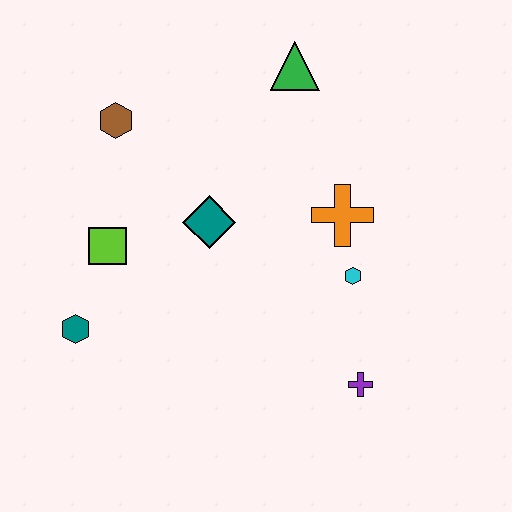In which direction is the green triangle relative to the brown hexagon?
The green triangle is to the right of the brown hexagon.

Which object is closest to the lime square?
The teal hexagon is closest to the lime square.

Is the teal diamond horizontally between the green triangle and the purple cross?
No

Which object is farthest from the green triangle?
The teal hexagon is farthest from the green triangle.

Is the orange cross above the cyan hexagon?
Yes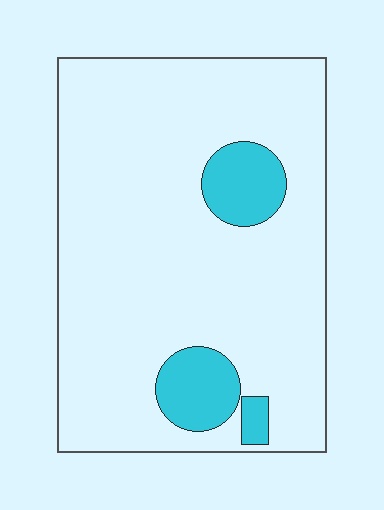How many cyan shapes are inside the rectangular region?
3.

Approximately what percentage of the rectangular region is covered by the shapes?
Approximately 10%.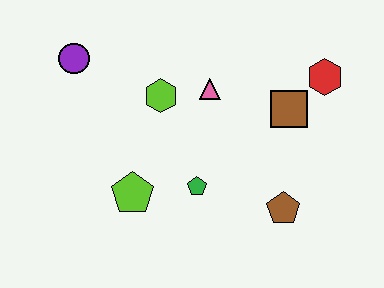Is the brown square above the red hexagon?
No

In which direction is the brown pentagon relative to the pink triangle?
The brown pentagon is below the pink triangle.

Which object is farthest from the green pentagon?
The purple circle is farthest from the green pentagon.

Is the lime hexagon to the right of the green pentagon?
No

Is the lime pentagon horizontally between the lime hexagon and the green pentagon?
No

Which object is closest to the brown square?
The red hexagon is closest to the brown square.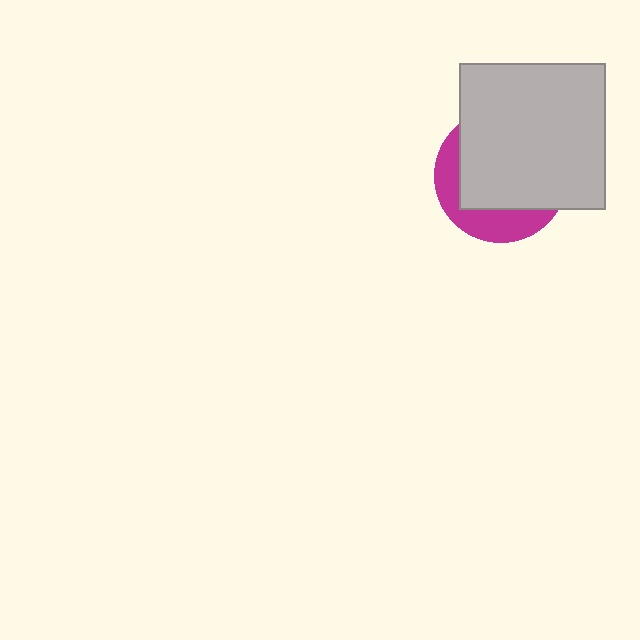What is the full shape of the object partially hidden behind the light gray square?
The partially hidden object is a magenta circle.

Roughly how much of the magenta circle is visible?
A small part of it is visible (roughly 32%).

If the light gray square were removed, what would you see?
You would see the complete magenta circle.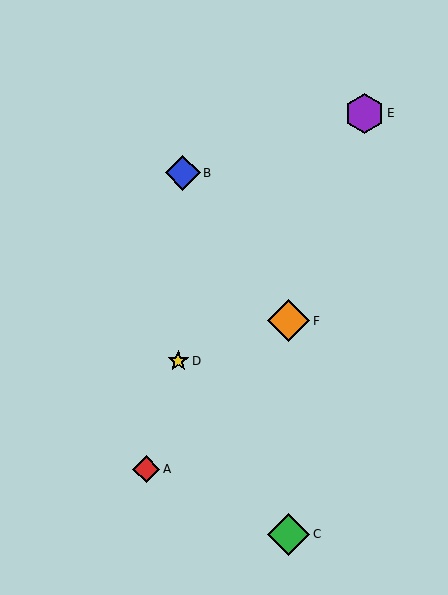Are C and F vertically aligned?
Yes, both are at x≈289.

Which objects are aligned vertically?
Objects C, F are aligned vertically.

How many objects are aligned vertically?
2 objects (C, F) are aligned vertically.